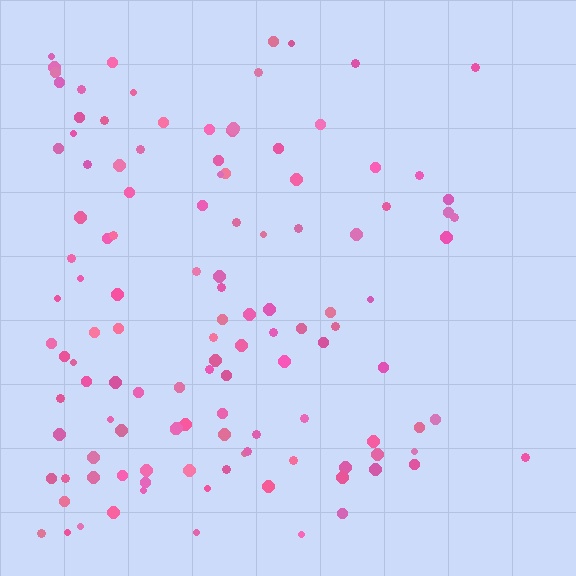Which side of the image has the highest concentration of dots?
The left.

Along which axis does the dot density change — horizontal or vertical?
Horizontal.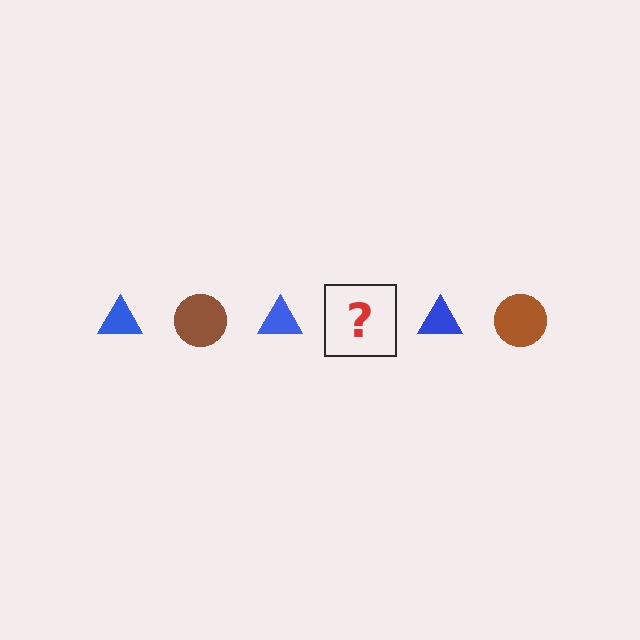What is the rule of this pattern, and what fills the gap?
The rule is that the pattern alternates between blue triangle and brown circle. The gap should be filled with a brown circle.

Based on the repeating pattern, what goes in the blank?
The blank should be a brown circle.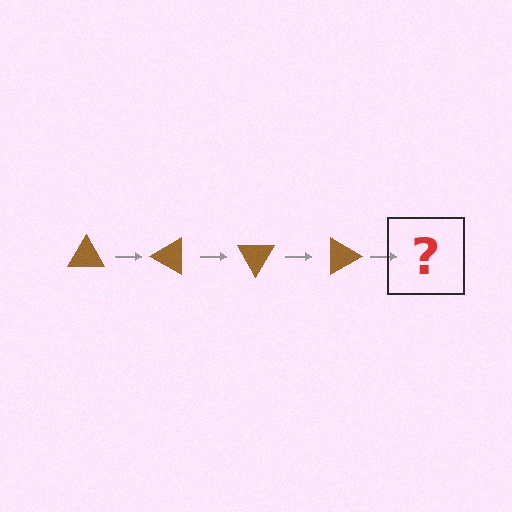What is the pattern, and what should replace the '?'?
The pattern is that the triangle rotates 30 degrees each step. The '?' should be a brown triangle rotated 120 degrees.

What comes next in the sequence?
The next element should be a brown triangle rotated 120 degrees.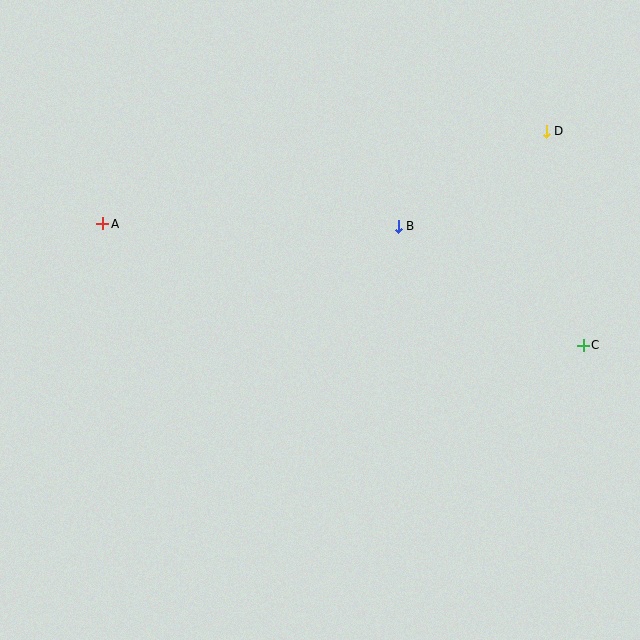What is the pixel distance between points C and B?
The distance between C and B is 220 pixels.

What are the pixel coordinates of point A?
Point A is at (103, 224).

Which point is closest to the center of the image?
Point B at (398, 226) is closest to the center.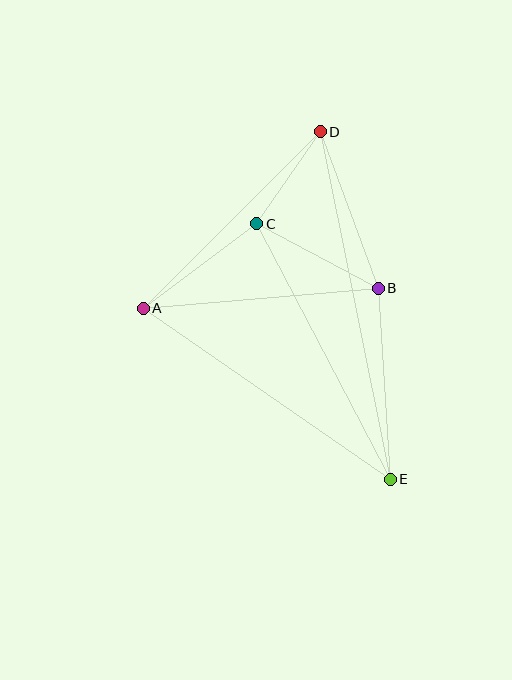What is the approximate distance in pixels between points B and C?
The distance between B and C is approximately 138 pixels.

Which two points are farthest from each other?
Points D and E are farthest from each other.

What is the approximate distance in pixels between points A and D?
The distance between A and D is approximately 250 pixels.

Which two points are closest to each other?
Points C and D are closest to each other.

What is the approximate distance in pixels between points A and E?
The distance between A and E is approximately 301 pixels.